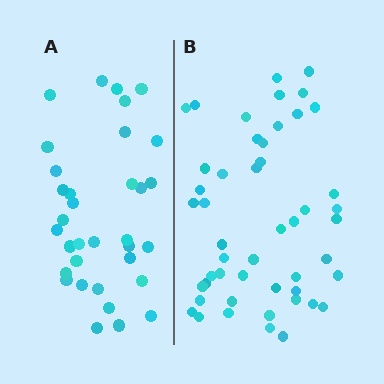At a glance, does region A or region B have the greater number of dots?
Region B (the right region) has more dots.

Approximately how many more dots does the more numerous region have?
Region B has approximately 15 more dots than region A.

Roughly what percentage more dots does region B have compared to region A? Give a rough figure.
About 45% more.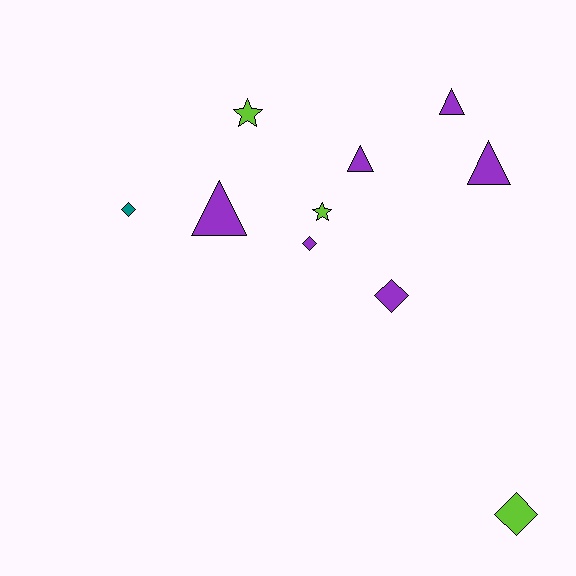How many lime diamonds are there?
There is 1 lime diamond.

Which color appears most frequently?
Purple, with 6 objects.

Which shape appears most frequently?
Diamond, with 4 objects.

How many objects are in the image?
There are 10 objects.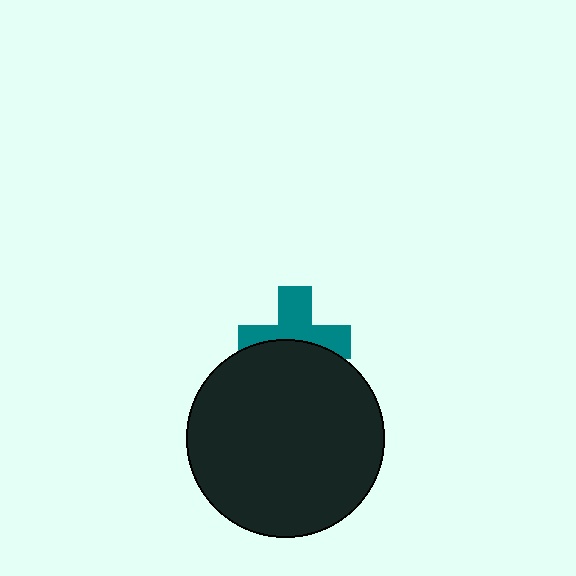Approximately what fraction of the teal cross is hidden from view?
Roughly 45% of the teal cross is hidden behind the black circle.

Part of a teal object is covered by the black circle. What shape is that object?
It is a cross.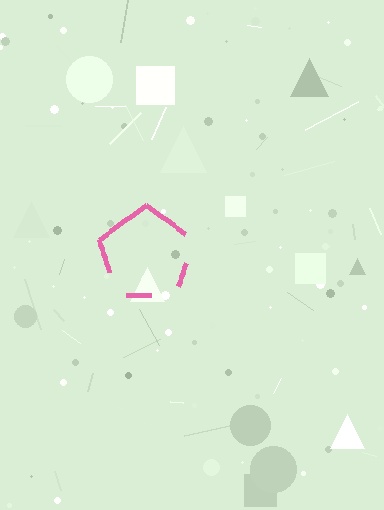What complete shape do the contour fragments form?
The contour fragments form a pentagon.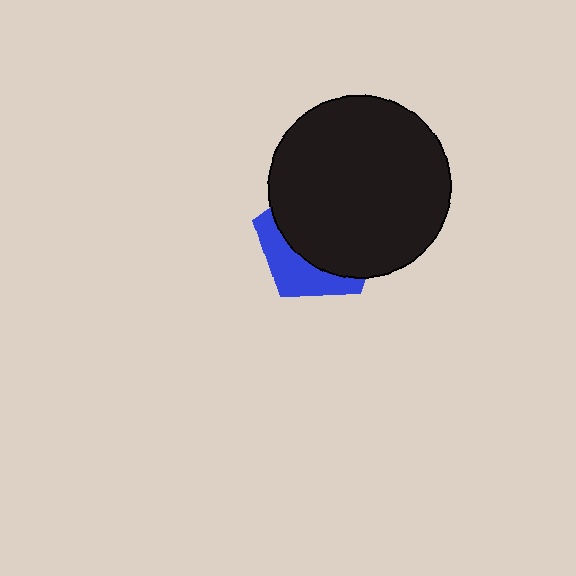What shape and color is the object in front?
The object in front is a black circle.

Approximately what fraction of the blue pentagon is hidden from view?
Roughly 68% of the blue pentagon is hidden behind the black circle.